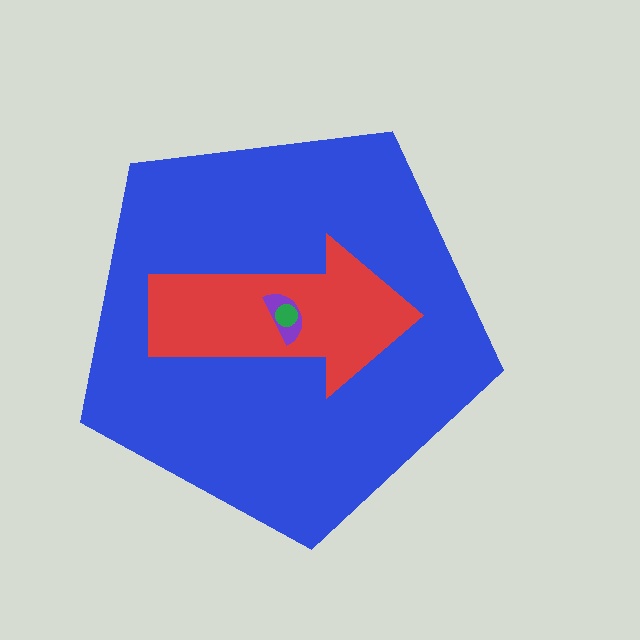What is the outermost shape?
The blue pentagon.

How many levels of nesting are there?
4.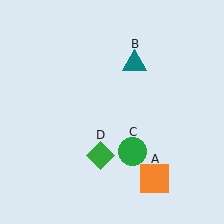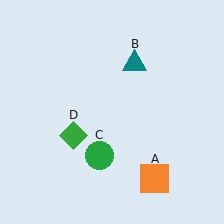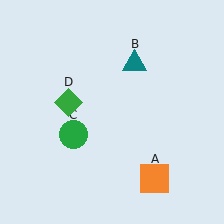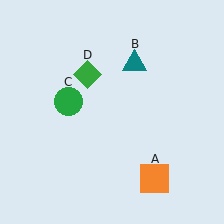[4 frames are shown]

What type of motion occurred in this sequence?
The green circle (object C), green diamond (object D) rotated clockwise around the center of the scene.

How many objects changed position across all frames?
2 objects changed position: green circle (object C), green diamond (object D).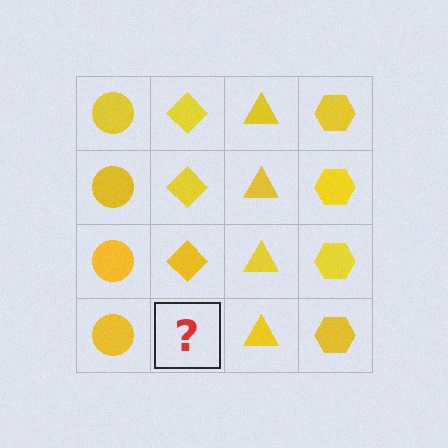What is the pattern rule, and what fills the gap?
The rule is that each column has a consistent shape. The gap should be filled with a yellow diamond.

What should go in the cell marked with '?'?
The missing cell should contain a yellow diamond.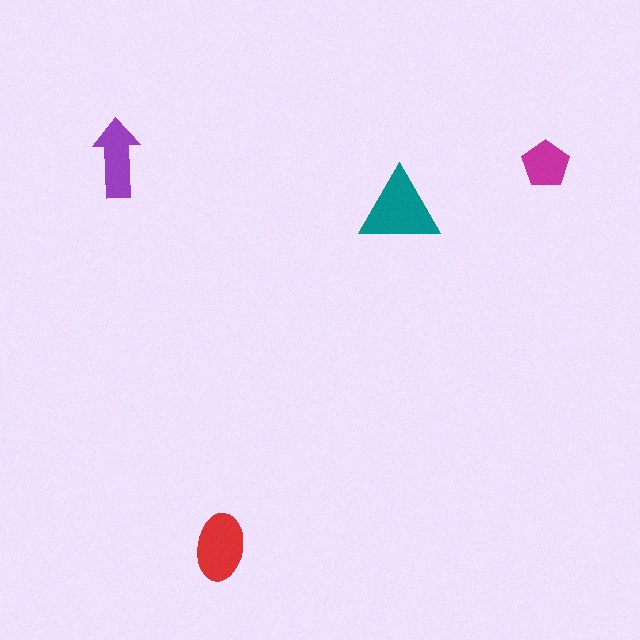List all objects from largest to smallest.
The teal triangle, the red ellipse, the purple arrow, the magenta pentagon.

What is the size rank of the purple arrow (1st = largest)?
3rd.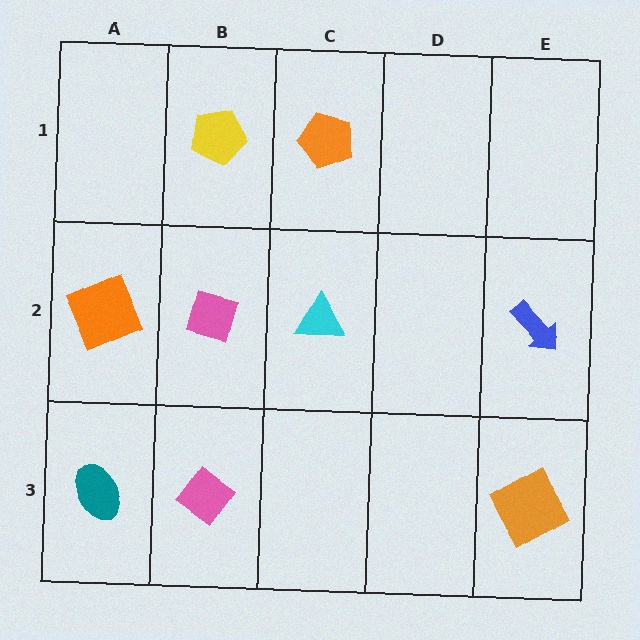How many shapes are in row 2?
4 shapes.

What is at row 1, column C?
An orange pentagon.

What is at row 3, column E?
An orange square.